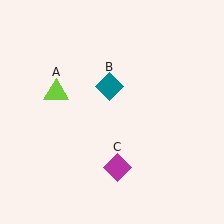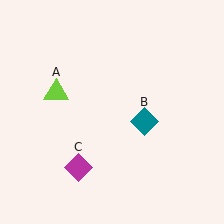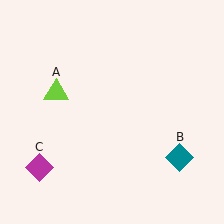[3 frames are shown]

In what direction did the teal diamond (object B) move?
The teal diamond (object B) moved down and to the right.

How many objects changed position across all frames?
2 objects changed position: teal diamond (object B), magenta diamond (object C).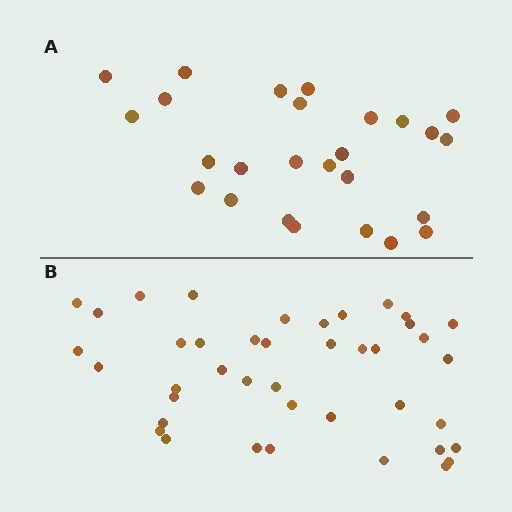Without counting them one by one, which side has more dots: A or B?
Region B (the bottom region) has more dots.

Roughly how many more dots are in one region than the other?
Region B has approximately 15 more dots than region A.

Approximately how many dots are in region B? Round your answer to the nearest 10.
About 40 dots. (The exact count is 41, which rounds to 40.)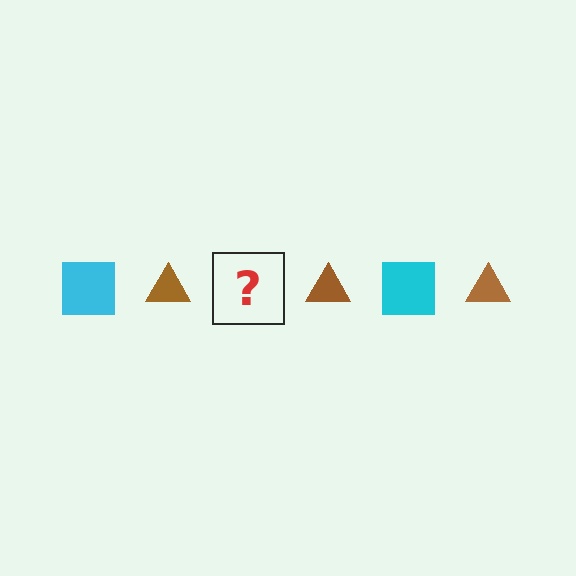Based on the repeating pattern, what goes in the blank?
The blank should be a cyan square.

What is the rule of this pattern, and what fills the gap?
The rule is that the pattern alternates between cyan square and brown triangle. The gap should be filled with a cyan square.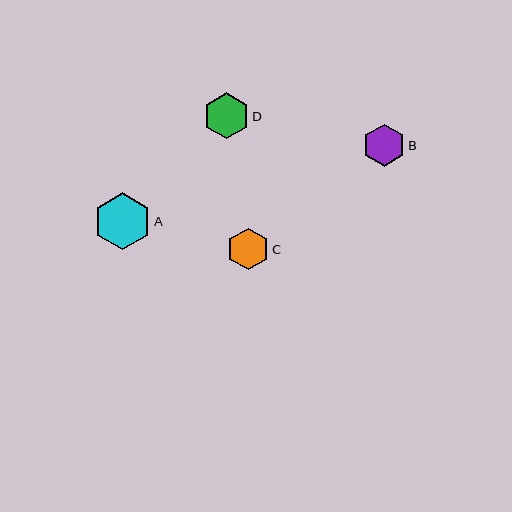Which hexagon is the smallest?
Hexagon B is the smallest with a size of approximately 42 pixels.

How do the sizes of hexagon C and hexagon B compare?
Hexagon C and hexagon B are approximately the same size.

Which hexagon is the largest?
Hexagon A is the largest with a size of approximately 57 pixels.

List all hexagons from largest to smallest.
From largest to smallest: A, D, C, B.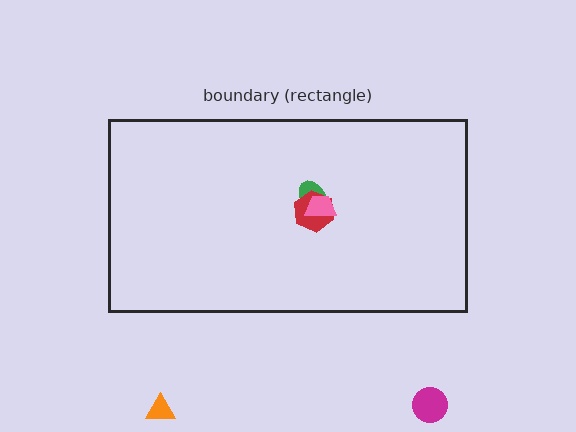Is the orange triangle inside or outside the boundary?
Outside.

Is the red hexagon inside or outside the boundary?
Inside.